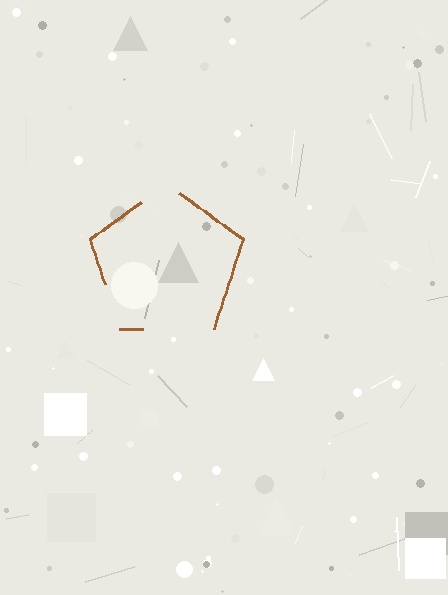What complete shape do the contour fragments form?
The contour fragments form a pentagon.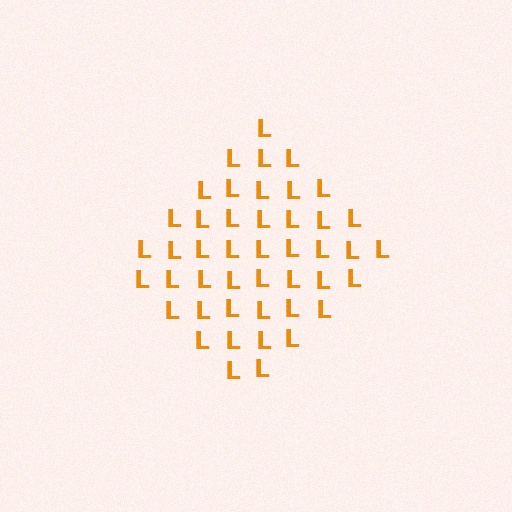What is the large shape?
The large shape is a diamond.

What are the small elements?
The small elements are letter L's.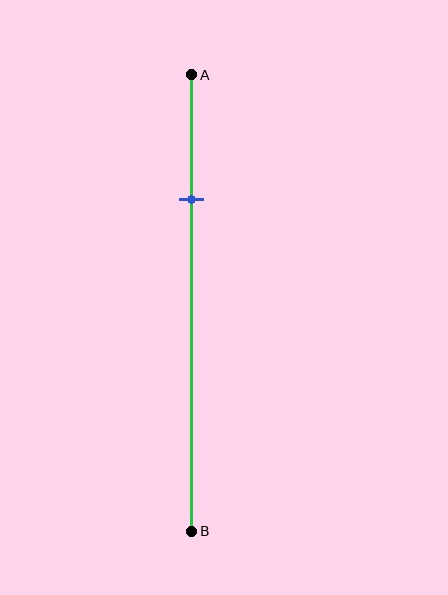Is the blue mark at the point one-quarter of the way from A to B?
Yes, the mark is approximately at the one-quarter point.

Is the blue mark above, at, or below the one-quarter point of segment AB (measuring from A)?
The blue mark is approximately at the one-quarter point of segment AB.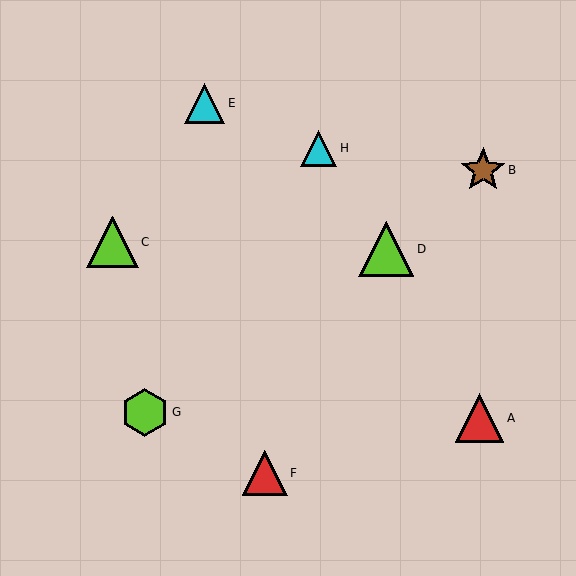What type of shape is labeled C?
Shape C is a lime triangle.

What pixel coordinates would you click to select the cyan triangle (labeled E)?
Click at (205, 103) to select the cyan triangle E.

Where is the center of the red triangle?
The center of the red triangle is at (479, 418).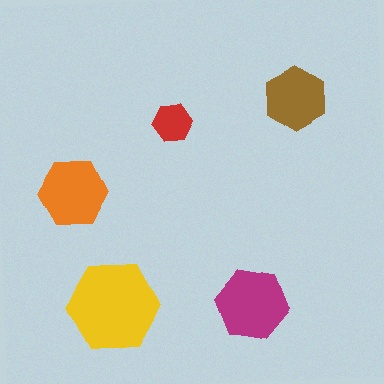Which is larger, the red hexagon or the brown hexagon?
The brown one.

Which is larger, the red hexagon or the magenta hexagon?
The magenta one.